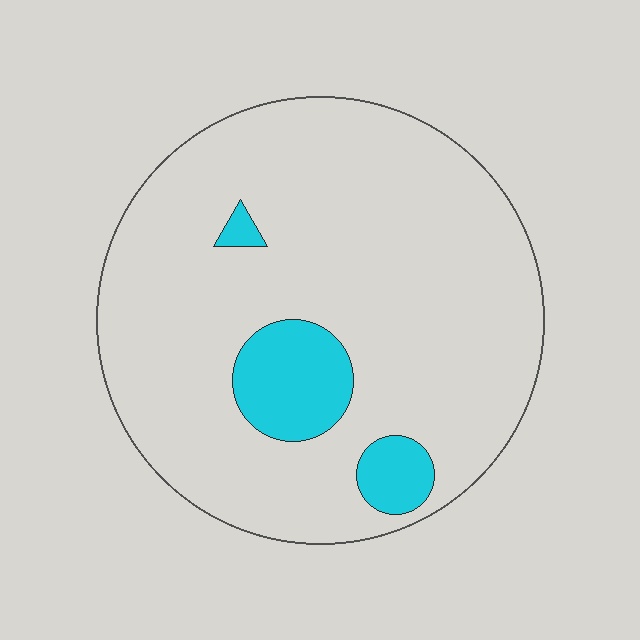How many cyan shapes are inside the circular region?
3.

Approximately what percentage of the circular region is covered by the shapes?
Approximately 10%.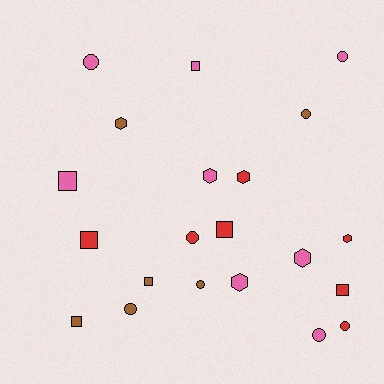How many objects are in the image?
There are 21 objects.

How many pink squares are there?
There are 2 pink squares.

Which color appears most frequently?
Pink, with 8 objects.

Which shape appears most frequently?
Circle, with 8 objects.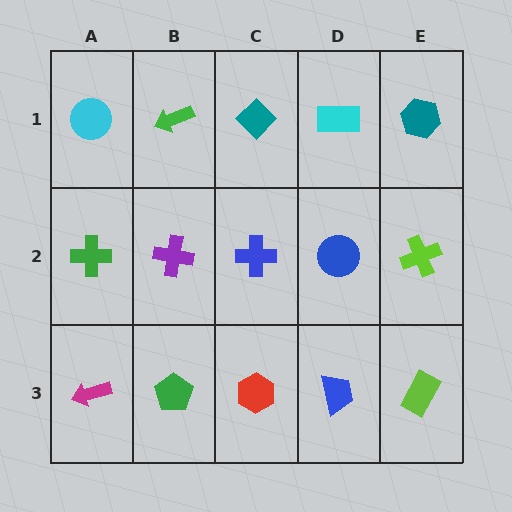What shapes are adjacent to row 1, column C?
A blue cross (row 2, column C), a green arrow (row 1, column B), a cyan rectangle (row 1, column D).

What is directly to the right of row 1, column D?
A teal hexagon.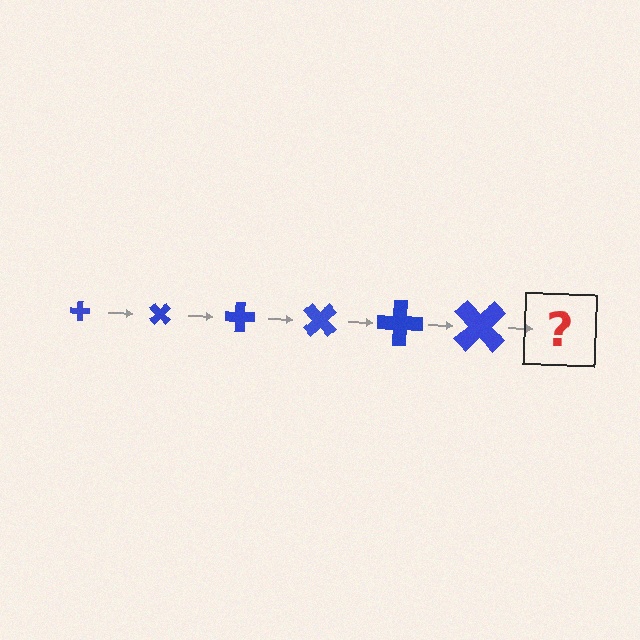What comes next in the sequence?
The next element should be a cross, larger than the previous one and rotated 270 degrees from the start.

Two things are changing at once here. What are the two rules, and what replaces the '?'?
The two rules are that the cross grows larger each step and it rotates 45 degrees each step. The '?' should be a cross, larger than the previous one and rotated 270 degrees from the start.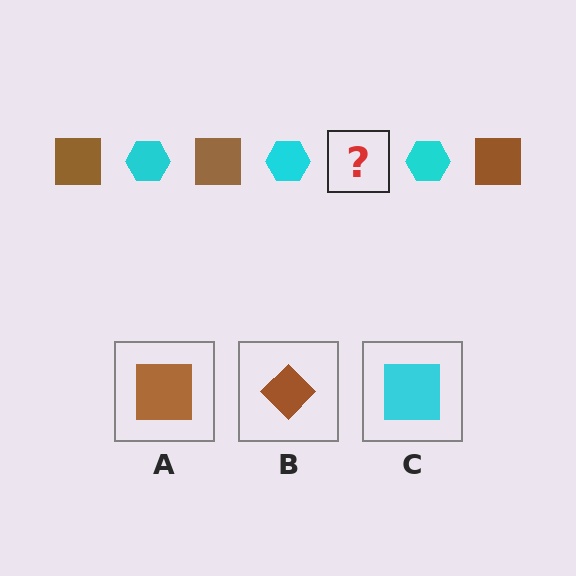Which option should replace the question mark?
Option A.